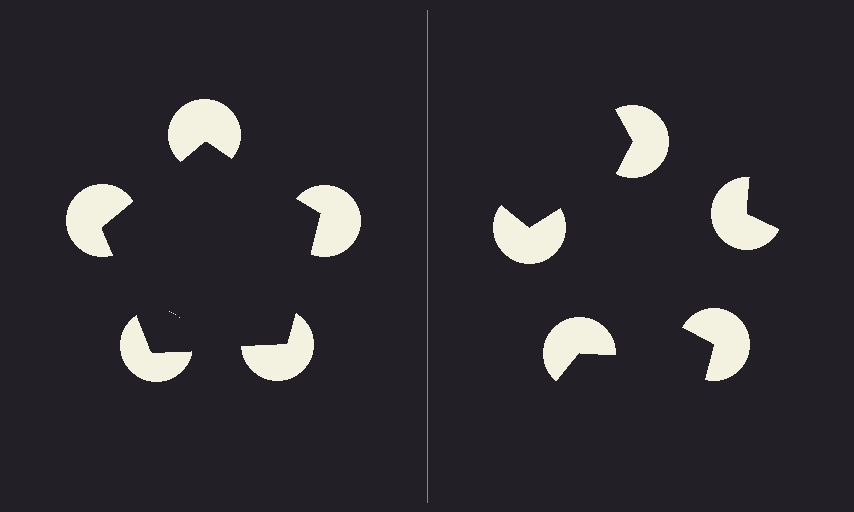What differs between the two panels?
The pac-man discs are positioned identically on both sides; only the wedge orientations differ. On the left they align to a pentagon; on the right they are misaligned.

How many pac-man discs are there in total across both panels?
10 — 5 on each side.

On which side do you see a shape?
An illusory pentagon appears on the left side. On the right side the wedge cuts are rotated, so no coherent shape forms.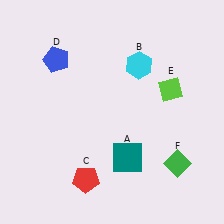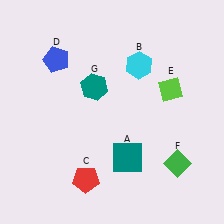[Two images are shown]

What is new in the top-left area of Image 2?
A teal hexagon (G) was added in the top-left area of Image 2.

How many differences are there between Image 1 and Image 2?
There is 1 difference between the two images.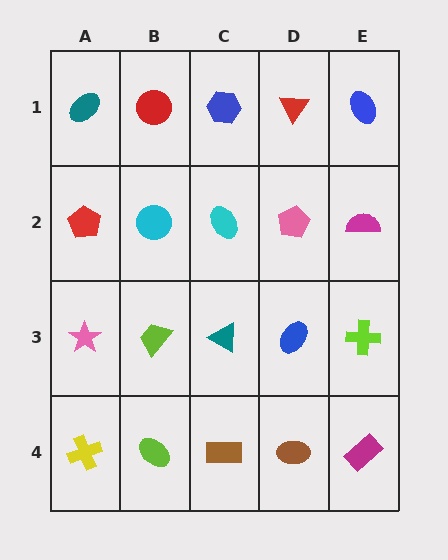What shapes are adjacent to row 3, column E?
A magenta semicircle (row 2, column E), a magenta rectangle (row 4, column E), a blue ellipse (row 3, column D).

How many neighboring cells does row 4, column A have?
2.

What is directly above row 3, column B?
A cyan circle.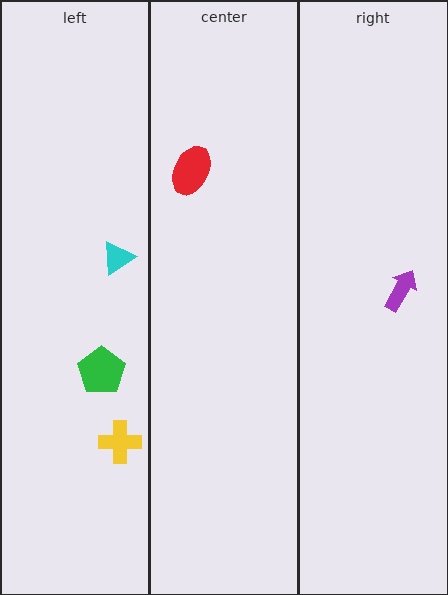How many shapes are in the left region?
3.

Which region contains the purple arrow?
The right region.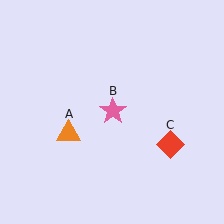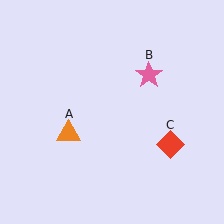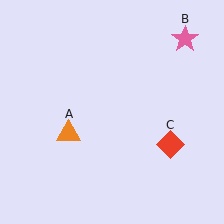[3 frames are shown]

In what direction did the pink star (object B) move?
The pink star (object B) moved up and to the right.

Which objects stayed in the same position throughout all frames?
Orange triangle (object A) and red diamond (object C) remained stationary.